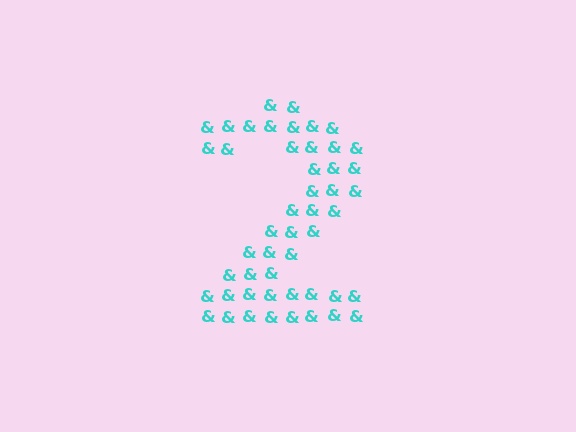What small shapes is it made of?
It is made of small ampersands.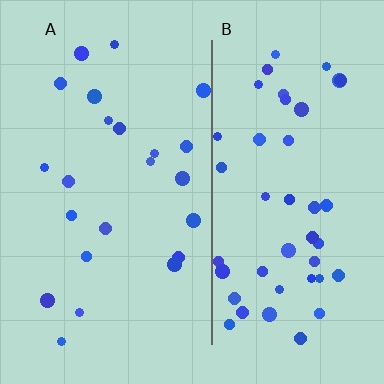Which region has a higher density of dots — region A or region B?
B (the right).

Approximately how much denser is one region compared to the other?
Approximately 2.0× — region B over region A.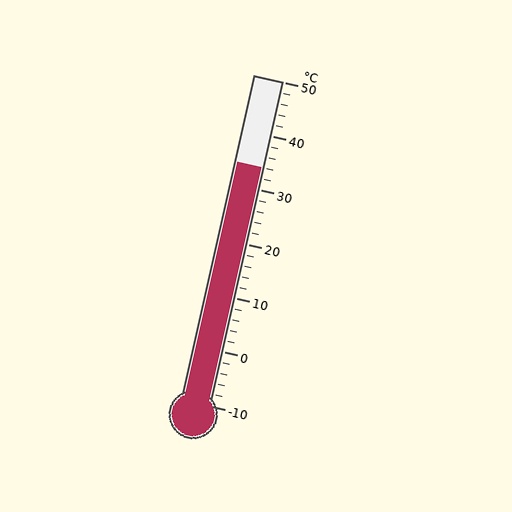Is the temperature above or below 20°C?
The temperature is above 20°C.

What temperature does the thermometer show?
The thermometer shows approximately 34°C.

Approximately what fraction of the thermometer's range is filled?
The thermometer is filled to approximately 75% of its range.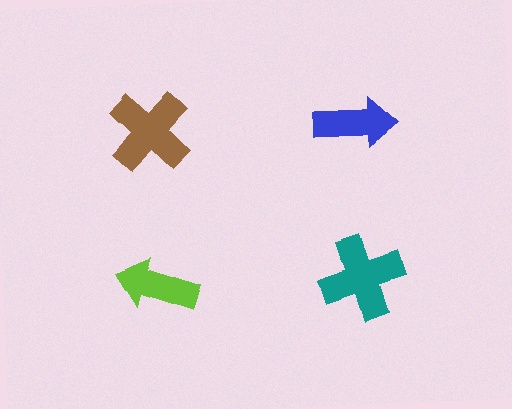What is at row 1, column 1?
A brown cross.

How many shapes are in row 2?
2 shapes.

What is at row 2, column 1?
A lime arrow.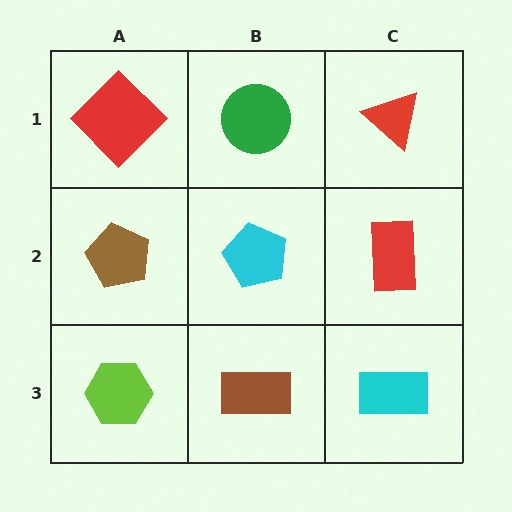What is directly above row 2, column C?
A red triangle.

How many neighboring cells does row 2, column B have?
4.